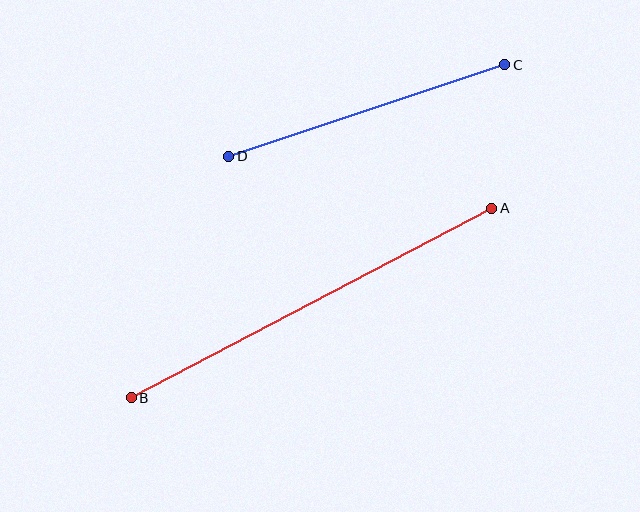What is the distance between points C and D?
The distance is approximately 291 pixels.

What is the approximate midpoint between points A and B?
The midpoint is at approximately (312, 303) pixels.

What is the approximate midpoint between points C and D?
The midpoint is at approximately (367, 111) pixels.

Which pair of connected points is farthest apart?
Points A and B are farthest apart.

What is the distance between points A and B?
The distance is approximately 408 pixels.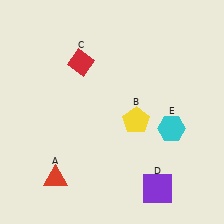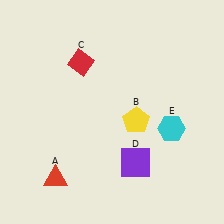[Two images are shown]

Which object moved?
The purple square (D) moved up.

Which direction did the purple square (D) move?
The purple square (D) moved up.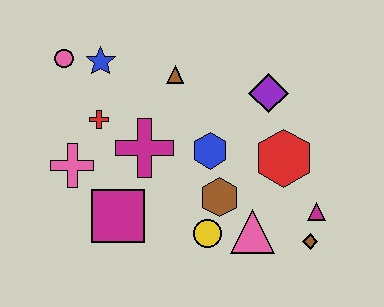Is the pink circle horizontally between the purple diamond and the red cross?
No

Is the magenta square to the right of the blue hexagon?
No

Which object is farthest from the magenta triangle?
The pink circle is farthest from the magenta triangle.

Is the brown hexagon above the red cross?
No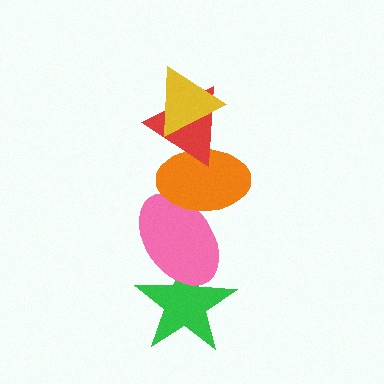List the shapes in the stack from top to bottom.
From top to bottom: the yellow triangle, the red triangle, the orange ellipse, the pink ellipse, the green star.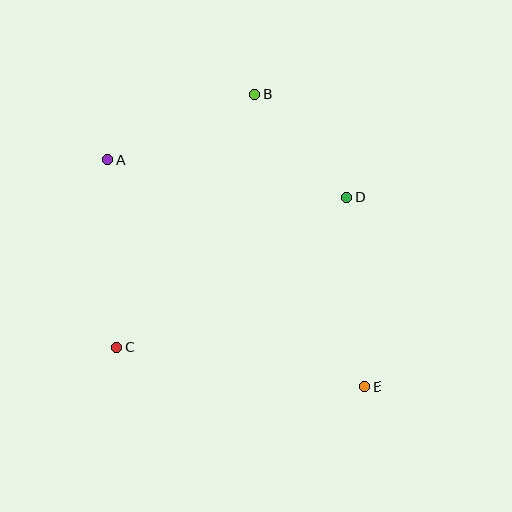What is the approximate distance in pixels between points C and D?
The distance between C and D is approximately 274 pixels.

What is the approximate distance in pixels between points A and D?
The distance between A and D is approximately 242 pixels.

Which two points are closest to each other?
Points B and D are closest to each other.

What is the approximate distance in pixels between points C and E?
The distance between C and E is approximately 251 pixels.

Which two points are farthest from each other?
Points A and E are farthest from each other.